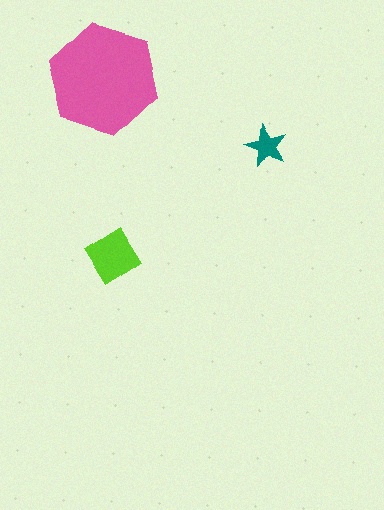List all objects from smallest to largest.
The teal star, the lime diamond, the pink hexagon.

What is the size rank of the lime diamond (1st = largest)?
2nd.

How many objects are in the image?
There are 3 objects in the image.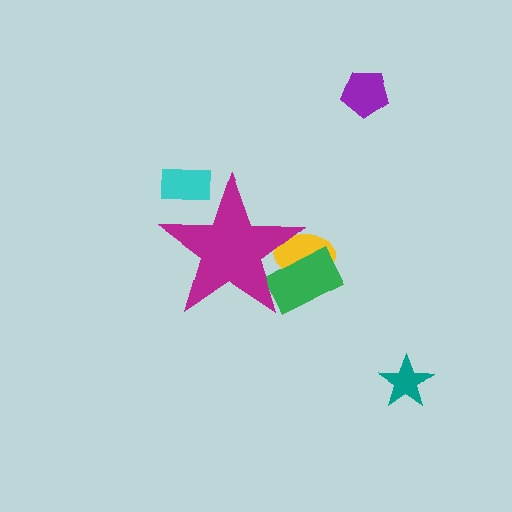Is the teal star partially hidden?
No, the teal star is fully visible.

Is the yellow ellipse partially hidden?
Yes, the yellow ellipse is partially hidden behind the magenta star.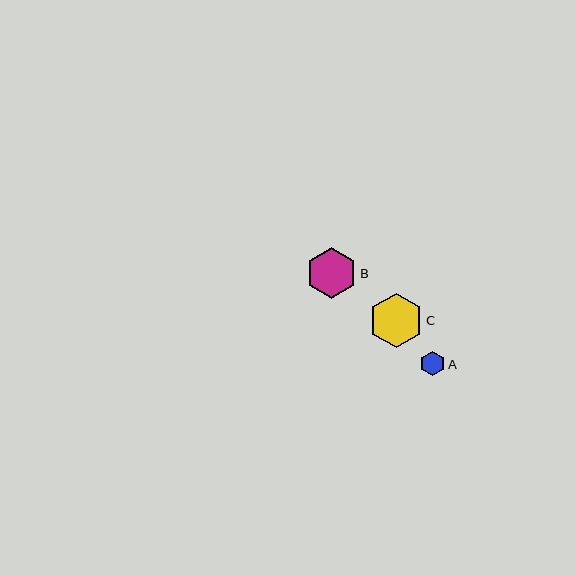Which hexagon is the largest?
Hexagon C is the largest with a size of approximately 55 pixels.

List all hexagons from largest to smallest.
From largest to smallest: C, B, A.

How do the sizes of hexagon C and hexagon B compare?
Hexagon C and hexagon B are approximately the same size.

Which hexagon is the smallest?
Hexagon A is the smallest with a size of approximately 25 pixels.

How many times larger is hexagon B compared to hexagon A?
Hexagon B is approximately 2.1 times the size of hexagon A.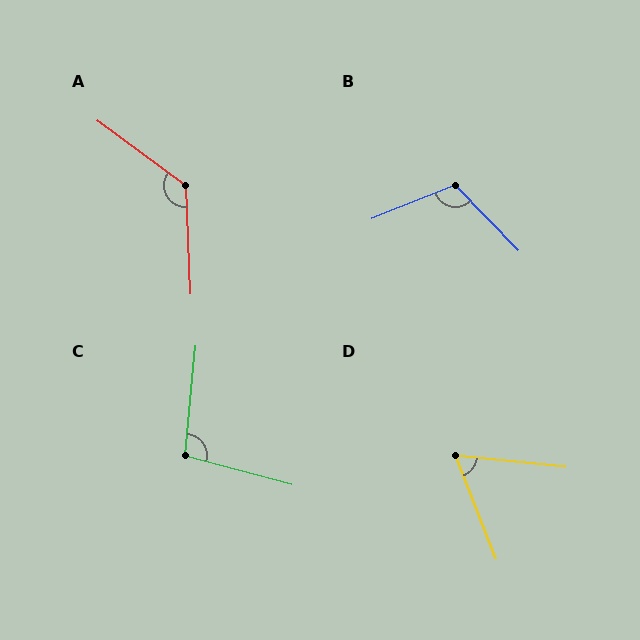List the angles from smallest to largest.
D (63°), C (100°), B (112°), A (129°).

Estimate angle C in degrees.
Approximately 100 degrees.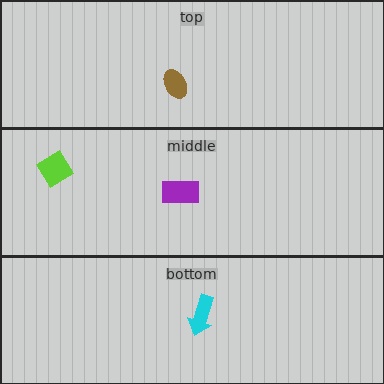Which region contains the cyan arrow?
The bottom region.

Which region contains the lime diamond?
The middle region.